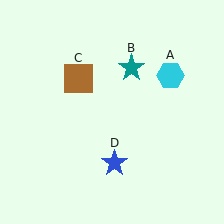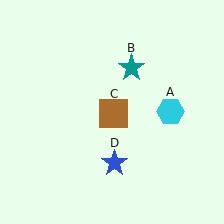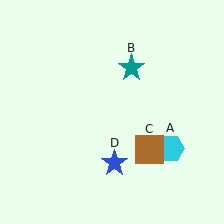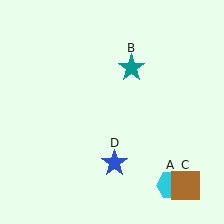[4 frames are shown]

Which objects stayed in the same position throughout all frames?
Teal star (object B) and blue star (object D) remained stationary.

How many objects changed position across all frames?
2 objects changed position: cyan hexagon (object A), brown square (object C).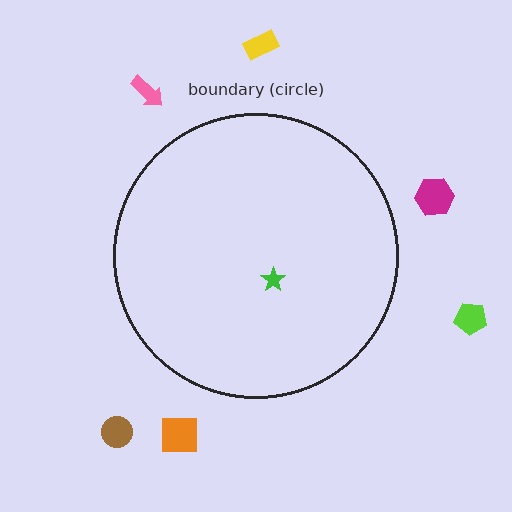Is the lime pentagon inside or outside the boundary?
Outside.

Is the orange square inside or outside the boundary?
Outside.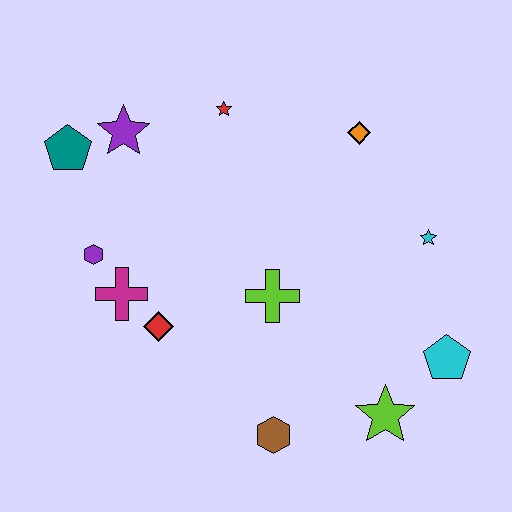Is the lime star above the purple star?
No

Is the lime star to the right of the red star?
Yes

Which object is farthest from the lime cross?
The teal pentagon is farthest from the lime cross.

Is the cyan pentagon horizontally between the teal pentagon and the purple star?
No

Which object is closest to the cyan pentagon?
The lime star is closest to the cyan pentagon.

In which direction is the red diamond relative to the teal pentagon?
The red diamond is below the teal pentagon.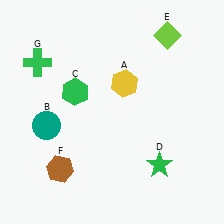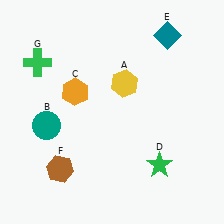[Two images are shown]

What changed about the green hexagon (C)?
In Image 1, C is green. In Image 2, it changed to orange.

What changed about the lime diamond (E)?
In Image 1, E is lime. In Image 2, it changed to teal.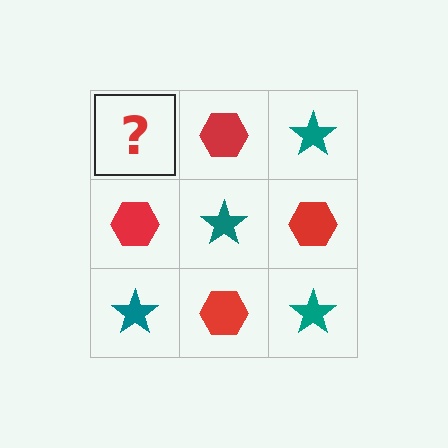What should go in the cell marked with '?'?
The missing cell should contain a teal star.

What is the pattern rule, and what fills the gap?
The rule is that it alternates teal star and red hexagon in a checkerboard pattern. The gap should be filled with a teal star.